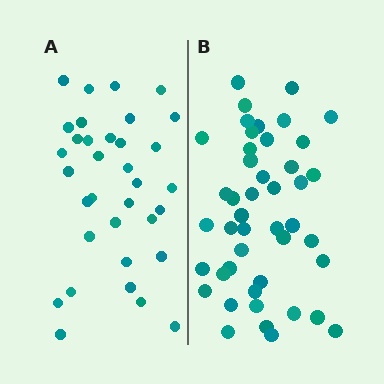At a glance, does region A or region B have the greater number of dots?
Region B (the right region) has more dots.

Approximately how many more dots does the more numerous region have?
Region B has roughly 12 or so more dots than region A.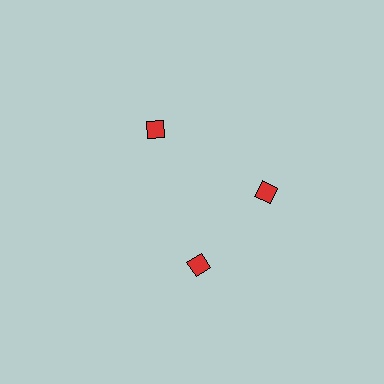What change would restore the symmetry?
The symmetry would be restored by rotating it back into even spacing with its neighbors so that all 3 diamonds sit at equal angles and equal distance from the center.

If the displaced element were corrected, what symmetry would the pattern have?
It would have 3-fold rotational symmetry — the pattern would map onto itself every 120 degrees.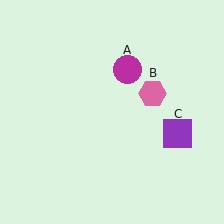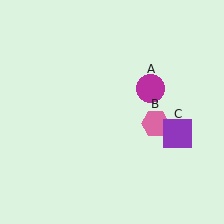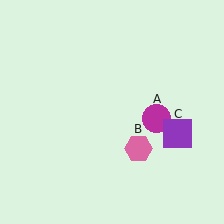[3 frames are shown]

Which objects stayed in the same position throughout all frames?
Purple square (object C) remained stationary.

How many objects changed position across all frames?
2 objects changed position: magenta circle (object A), pink hexagon (object B).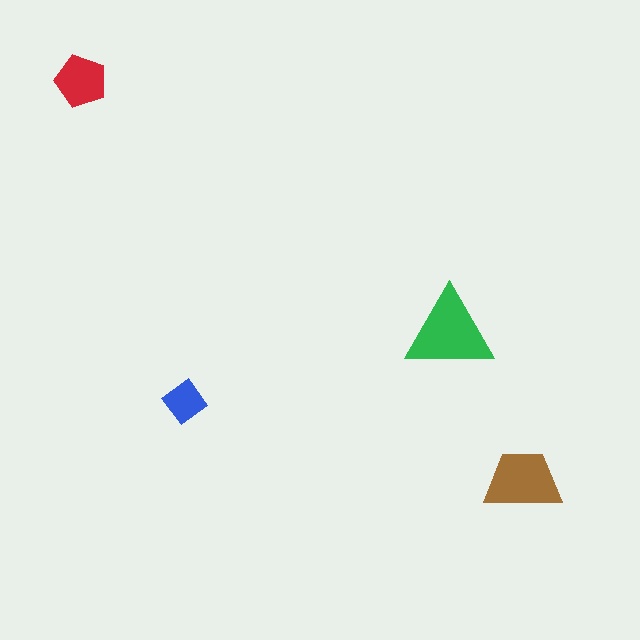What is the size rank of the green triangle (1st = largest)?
1st.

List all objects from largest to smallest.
The green triangle, the brown trapezoid, the red pentagon, the blue diamond.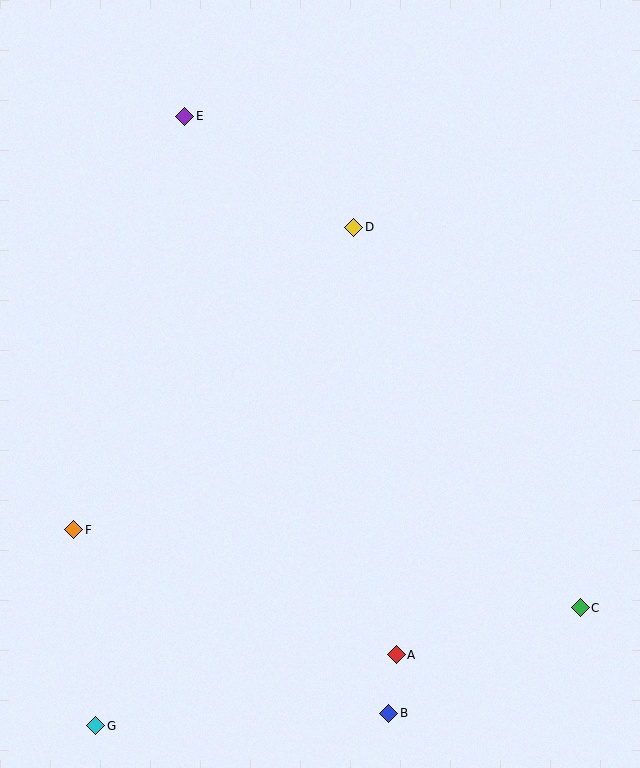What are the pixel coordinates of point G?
Point G is at (96, 726).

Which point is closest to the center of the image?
Point D at (354, 227) is closest to the center.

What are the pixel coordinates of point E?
Point E is at (185, 116).